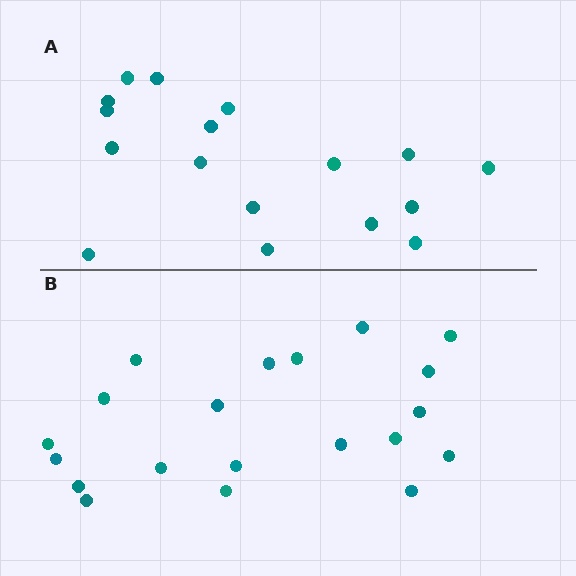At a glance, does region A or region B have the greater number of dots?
Region B (the bottom region) has more dots.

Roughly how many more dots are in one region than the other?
Region B has just a few more — roughly 2 or 3 more dots than region A.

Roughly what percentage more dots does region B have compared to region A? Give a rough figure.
About 20% more.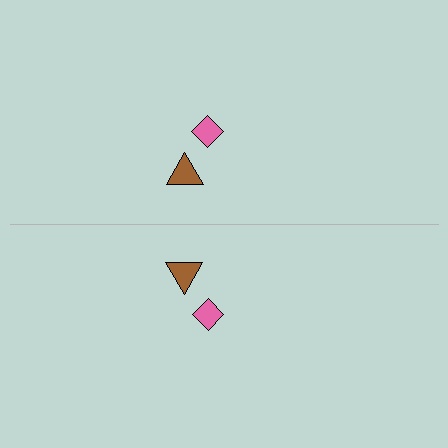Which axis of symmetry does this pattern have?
The pattern has a horizontal axis of symmetry running through the center of the image.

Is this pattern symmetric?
Yes, this pattern has bilateral (reflection) symmetry.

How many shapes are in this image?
There are 4 shapes in this image.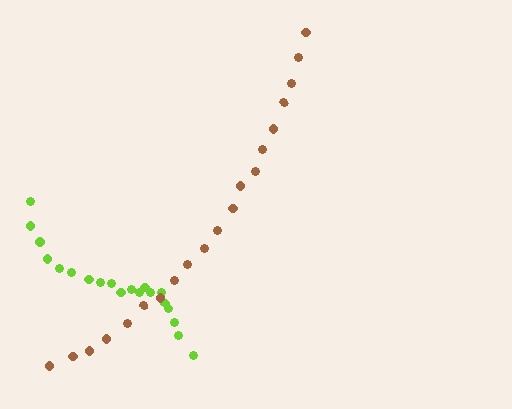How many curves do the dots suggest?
There are 2 distinct paths.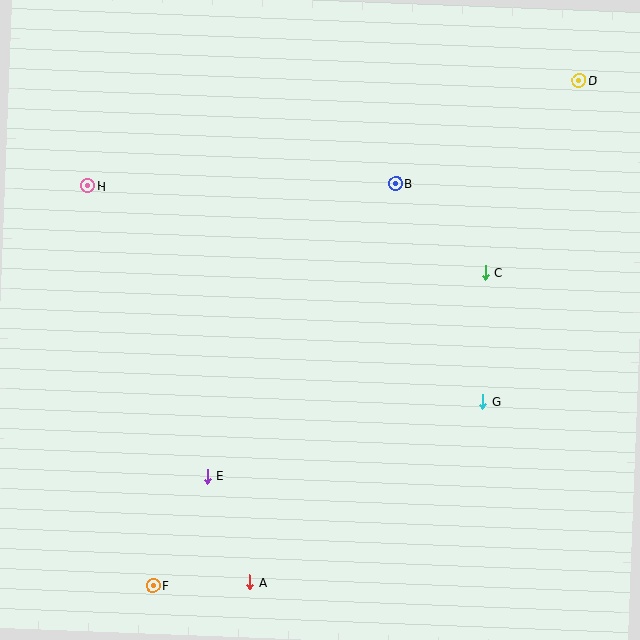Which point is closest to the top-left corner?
Point H is closest to the top-left corner.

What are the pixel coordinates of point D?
Point D is at (579, 80).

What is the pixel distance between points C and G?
The distance between C and G is 129 pixels.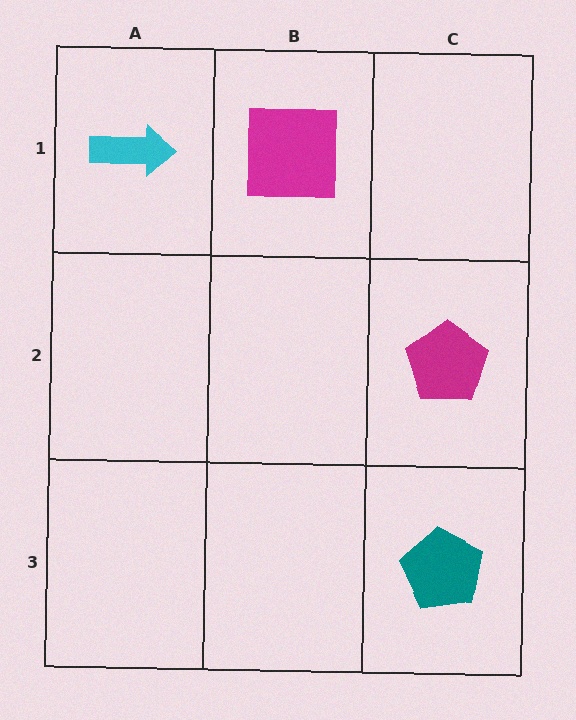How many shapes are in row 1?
2 shapes.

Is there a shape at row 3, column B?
No, that cell is empty.